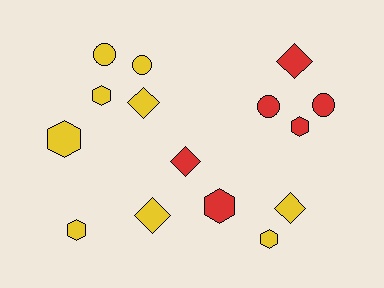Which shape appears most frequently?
Hexagon, with 6 objects.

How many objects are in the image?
There are 15 objects.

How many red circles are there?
There are 2 red circles.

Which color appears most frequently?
Yellow, with 9 objects.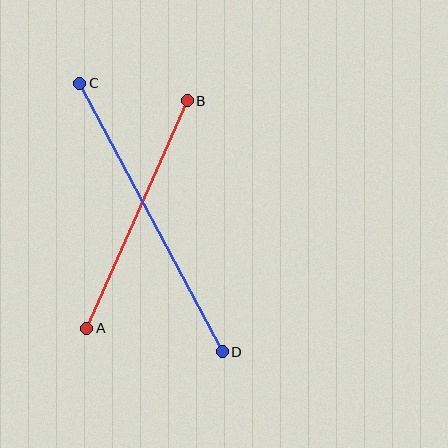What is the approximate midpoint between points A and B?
The midpoint is at approximately (137, 214) pixels.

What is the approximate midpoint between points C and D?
The midpoint is at approximately (151, 217) pixels.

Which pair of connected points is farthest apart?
Points C and D are farthest apart.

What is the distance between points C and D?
The distance is approximately 304 pixels.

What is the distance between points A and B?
The distance is approximately 249 pixels.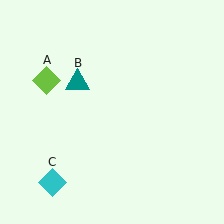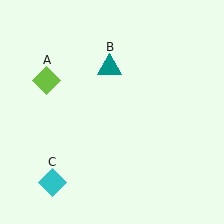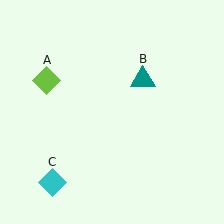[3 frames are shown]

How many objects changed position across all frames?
1 object changed position: teal triangle (object B).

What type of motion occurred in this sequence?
The teal triangle (object B) rotated clockwise around the center of the scene.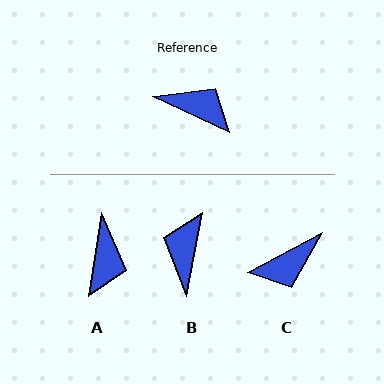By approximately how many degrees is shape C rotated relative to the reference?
Approximately 127 degrees clockwise.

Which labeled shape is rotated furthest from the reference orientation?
C, about 127 degrees away.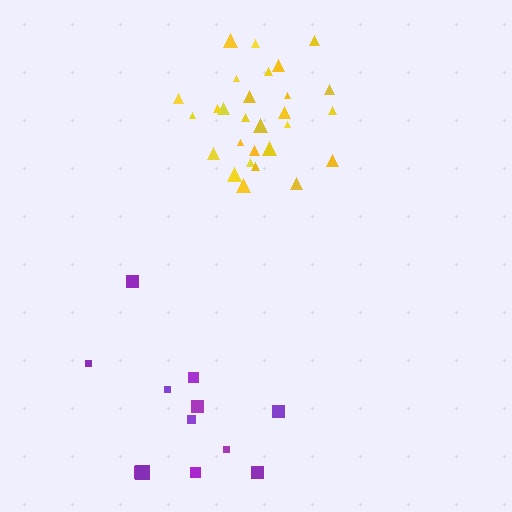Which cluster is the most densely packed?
Yellow.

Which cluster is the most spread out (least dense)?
Purple.